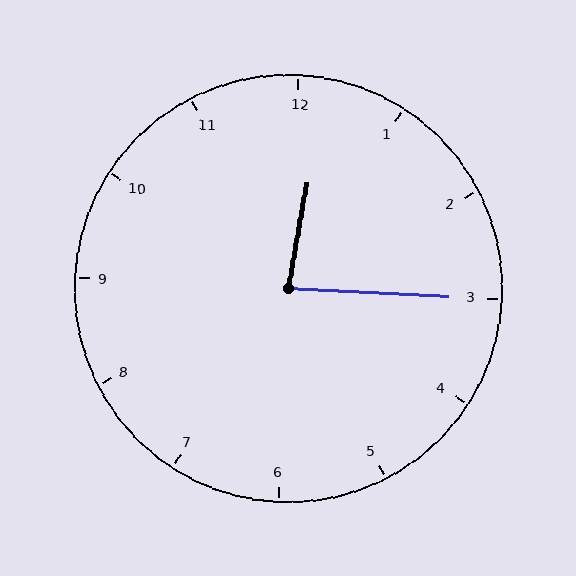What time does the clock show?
12:15.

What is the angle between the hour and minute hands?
Approximately 82 degrees.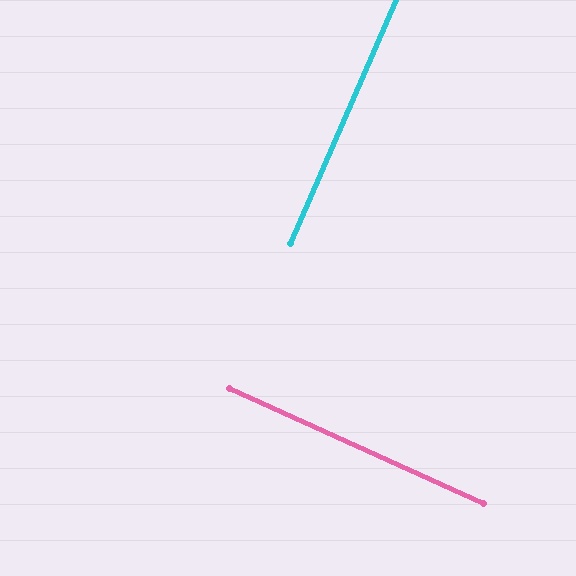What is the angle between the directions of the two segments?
Approximately 89 degrees.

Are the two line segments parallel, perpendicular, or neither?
Perpendicular — they meet at approximately 89°.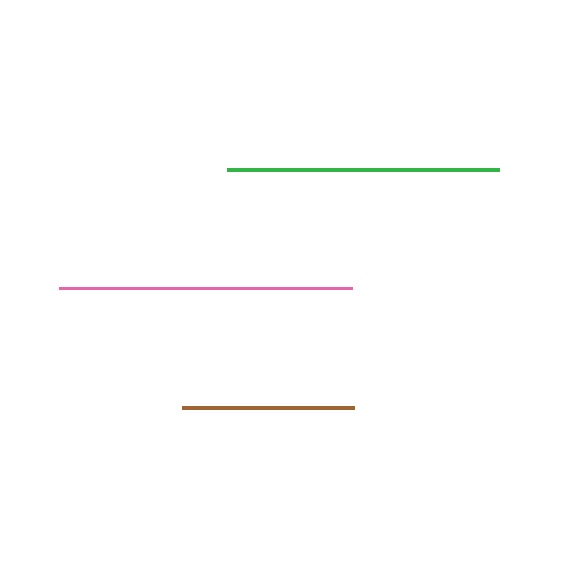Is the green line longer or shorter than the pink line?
The pink line is longer than the green line.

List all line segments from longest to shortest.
From longest to shortest: pink, green, brown.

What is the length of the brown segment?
The brown segment is approximately 173 pixels long.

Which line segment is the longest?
The pink line is the longest at approximately 293 pixels.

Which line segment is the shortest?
The brown line is the shortest at approximately 173 pixels.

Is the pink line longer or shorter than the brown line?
The pink line is longer than the brown line.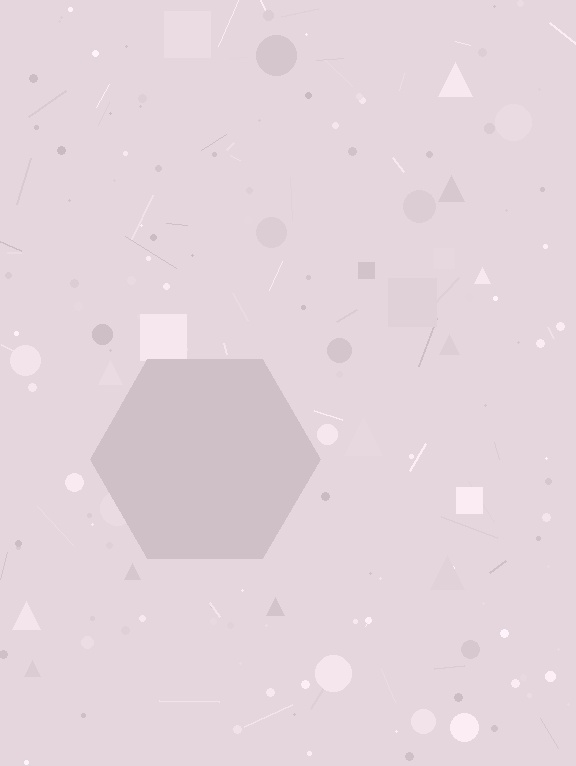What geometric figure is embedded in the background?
A hexagon is embedded in the background.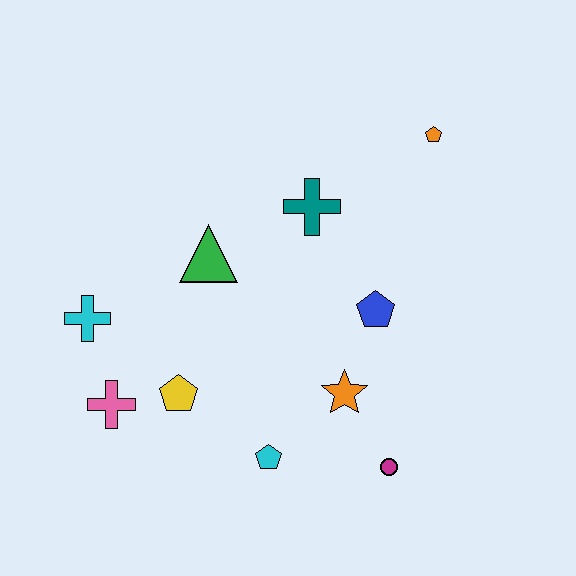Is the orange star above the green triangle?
No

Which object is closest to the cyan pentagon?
The orange star is closest to the cyan pentagon.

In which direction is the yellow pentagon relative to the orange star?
The yellow pentagon is to the left of the orange star.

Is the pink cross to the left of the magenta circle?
Yes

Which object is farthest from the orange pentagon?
The pink cross is farthest from the orange pentagon.